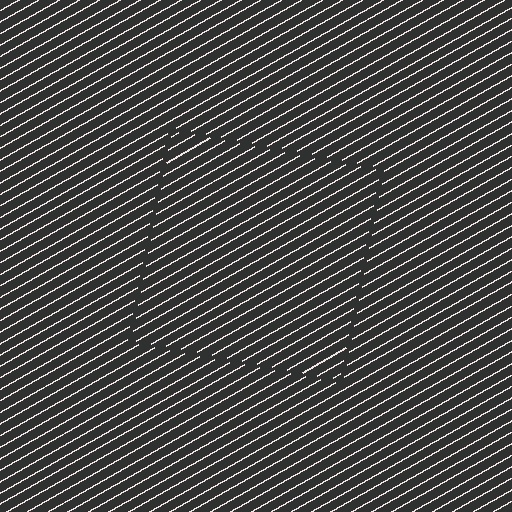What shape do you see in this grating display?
An illusory square. The interior of the shape contains the same grating, shifted by half a period — the contour is defined by the phase discontinuity where line-ends from the inner and outer gratings abut.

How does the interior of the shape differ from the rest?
The interior of the shape contains the same grating, shifted by half a period — the contour is defined by the phase discontinuity where line-ends from the inner and outer gratings abut.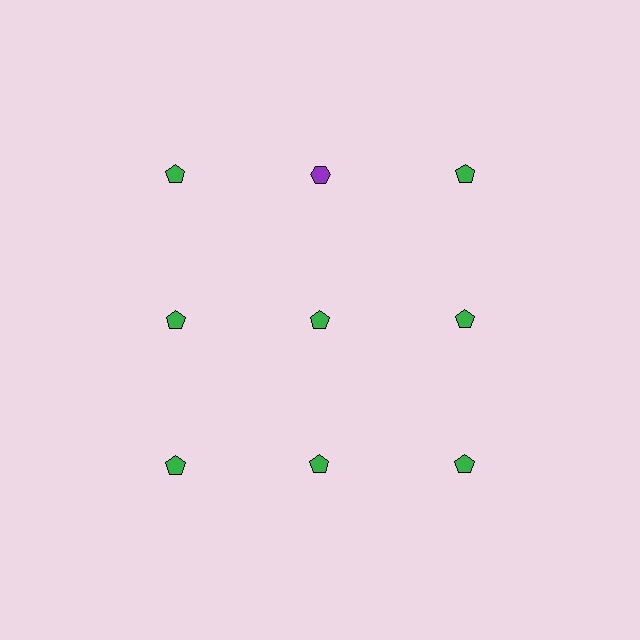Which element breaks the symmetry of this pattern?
The purple hexagon in the top row, second from left column breaks the symmetry. All other shapes are green pentagons.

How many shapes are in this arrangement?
There are 9 shapes arranged in a grid pattern.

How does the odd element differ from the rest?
It differs in both color (purple instead of green) and shape (hexagon instead of pentagon).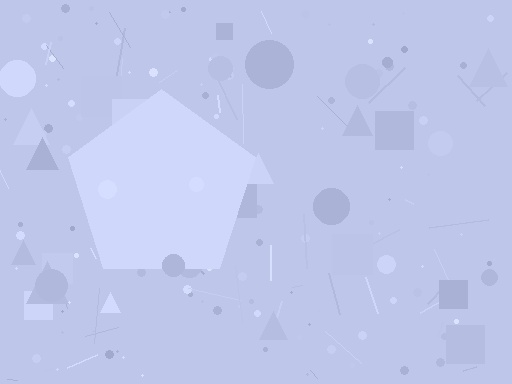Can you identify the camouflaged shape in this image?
The camouflaged shape is a pentagon.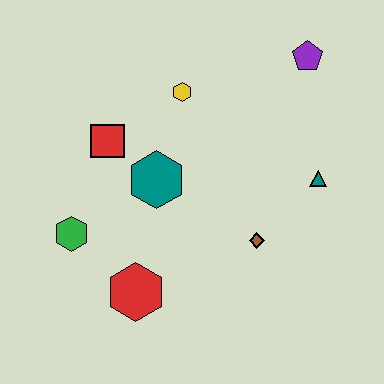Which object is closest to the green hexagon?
The red hexagon is closest to the green hexagon.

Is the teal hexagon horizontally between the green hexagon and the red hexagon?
No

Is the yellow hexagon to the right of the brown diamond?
No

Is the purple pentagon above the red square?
Yes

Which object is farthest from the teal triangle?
The green hexagon is farthest from the teal triangle.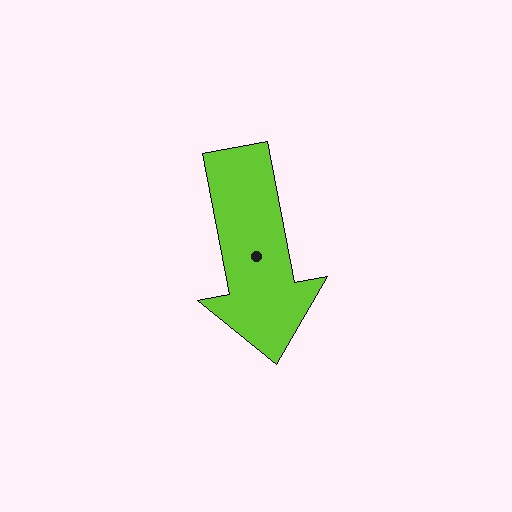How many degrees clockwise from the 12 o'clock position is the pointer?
Approximately 169 degrees.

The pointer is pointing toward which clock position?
Roughly 6 o'clock.